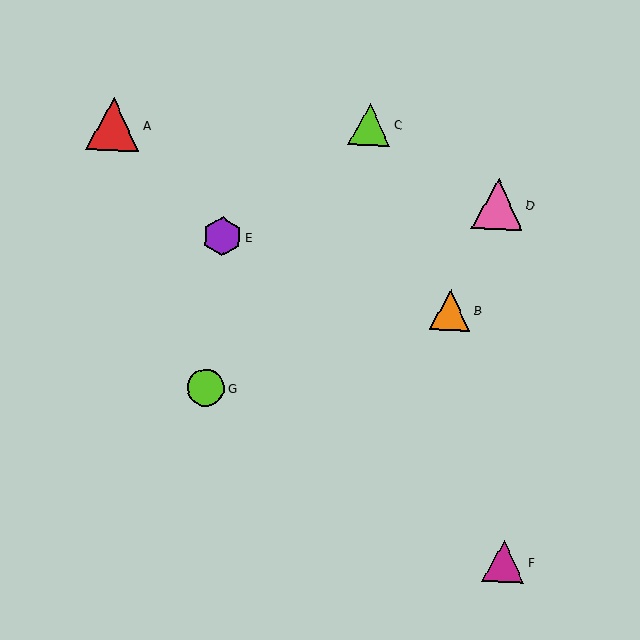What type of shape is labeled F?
Shape F is a magenta triangle.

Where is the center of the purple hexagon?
The center of the purple hexagon is at (222, 236).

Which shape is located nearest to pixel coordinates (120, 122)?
The red triangle (labeled A) at (113, 124) is nearest to that location.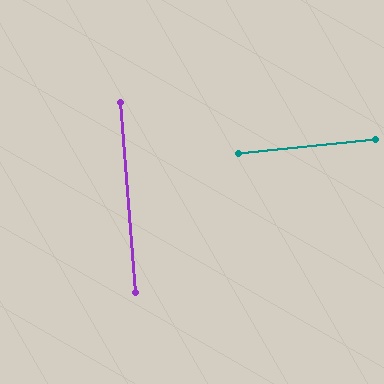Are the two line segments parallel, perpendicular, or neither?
Perpendicular — they meet at approximately 88°.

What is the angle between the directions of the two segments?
Approximately 88 degrees.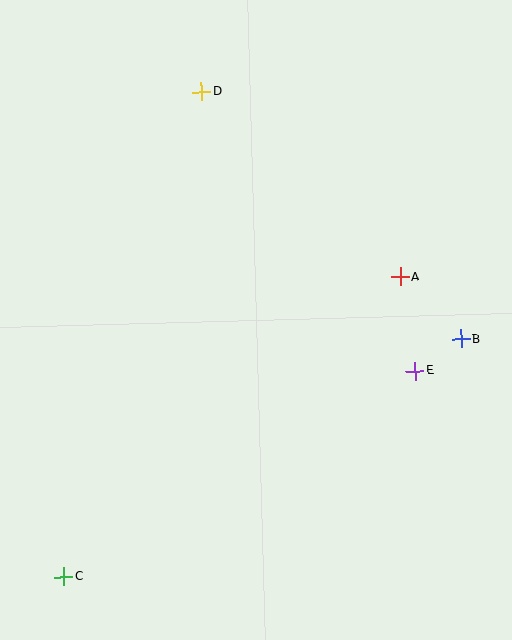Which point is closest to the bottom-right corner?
Point E is closest to the bottom-right corner.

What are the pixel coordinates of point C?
Point C is at (64, 577).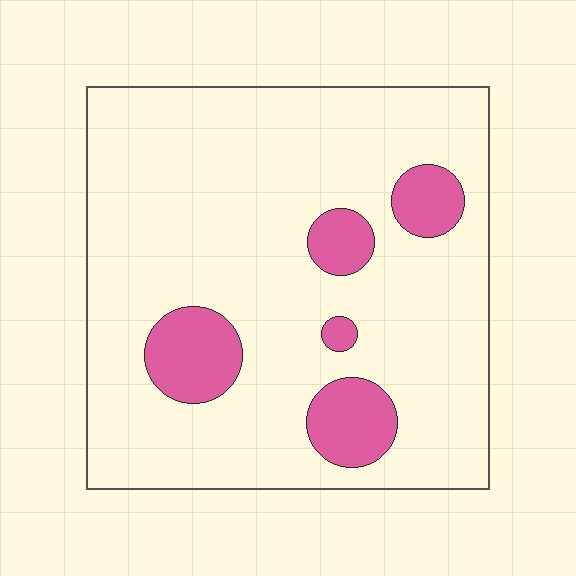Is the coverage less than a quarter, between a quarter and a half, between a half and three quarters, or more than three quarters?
Less than a quarter.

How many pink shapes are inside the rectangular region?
5.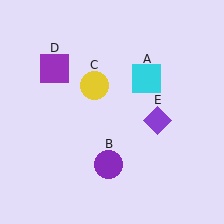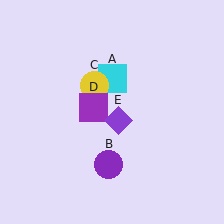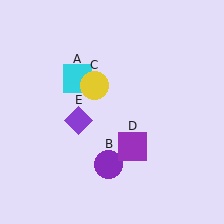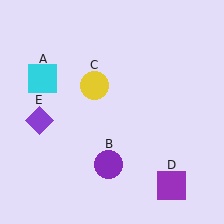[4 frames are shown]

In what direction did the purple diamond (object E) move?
The purple diamond (object E) moved left.